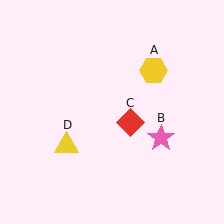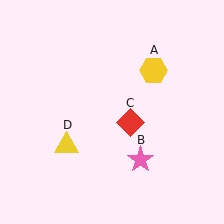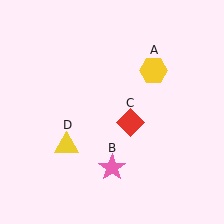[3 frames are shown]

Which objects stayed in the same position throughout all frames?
Yellow hexagon (object A) and red diamond (object C) and yellow triangle (object D) remained stationary.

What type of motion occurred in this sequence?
The pink star (object B) rotated clockwise around the center of the scene.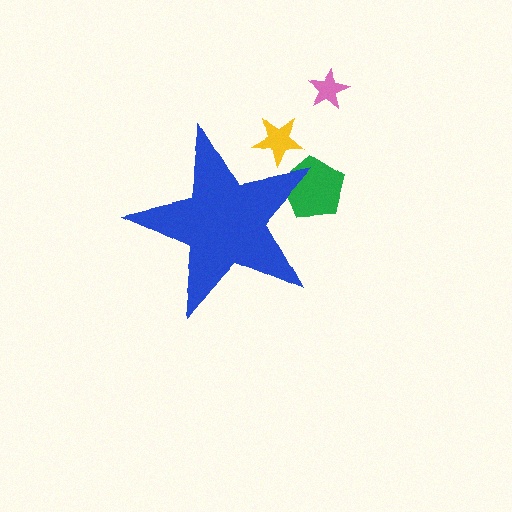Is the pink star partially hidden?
No, the pink star is fully visible.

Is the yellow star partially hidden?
Yes, the yellow star is partially hidden behind the blue star.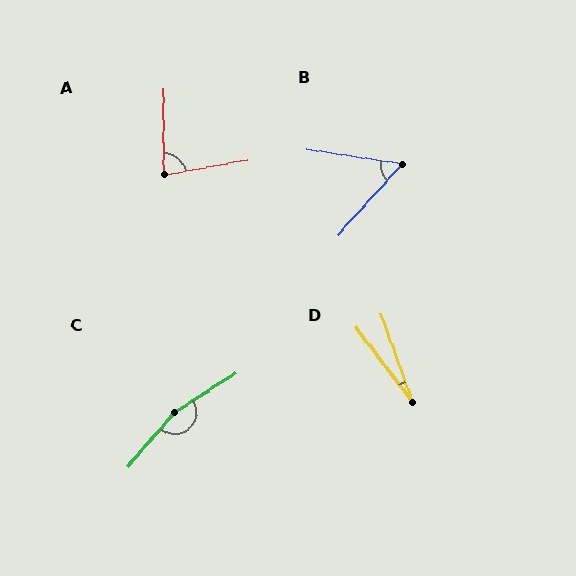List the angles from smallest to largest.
D (17°), B (57°), A (80°), C (164°).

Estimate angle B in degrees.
Approximately 57 degrees.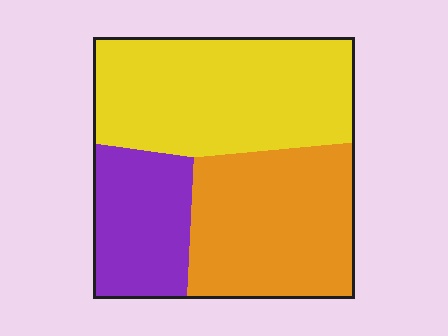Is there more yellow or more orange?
Yellow.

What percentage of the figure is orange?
Orange takes up about three eighths (3/8) of the figure.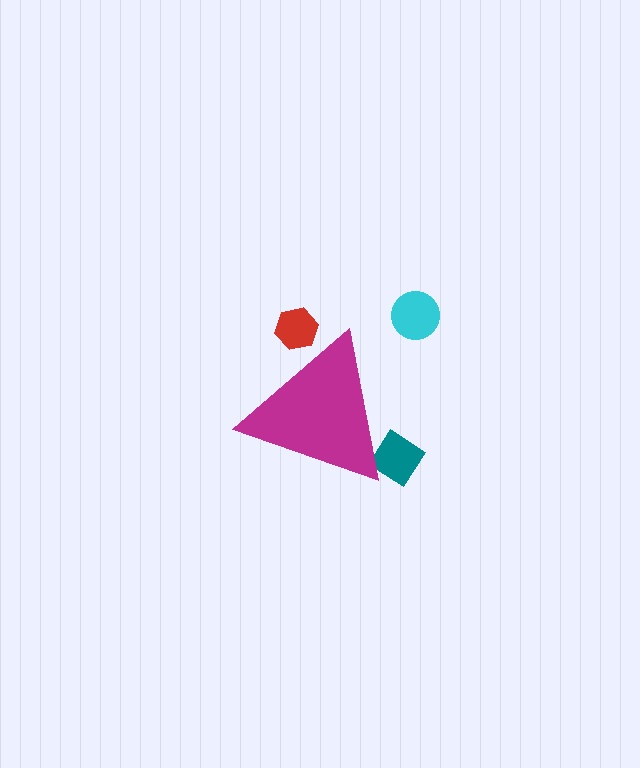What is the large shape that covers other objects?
A magenta triangle.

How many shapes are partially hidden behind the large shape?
2 shapes are partially hidden.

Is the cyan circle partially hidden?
No, the cyan circle is fully visible.